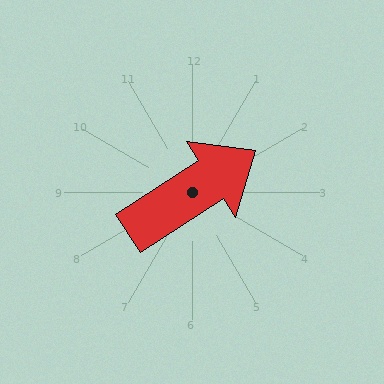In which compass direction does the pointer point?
Northeast.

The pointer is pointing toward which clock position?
Roughly 2 o'clock.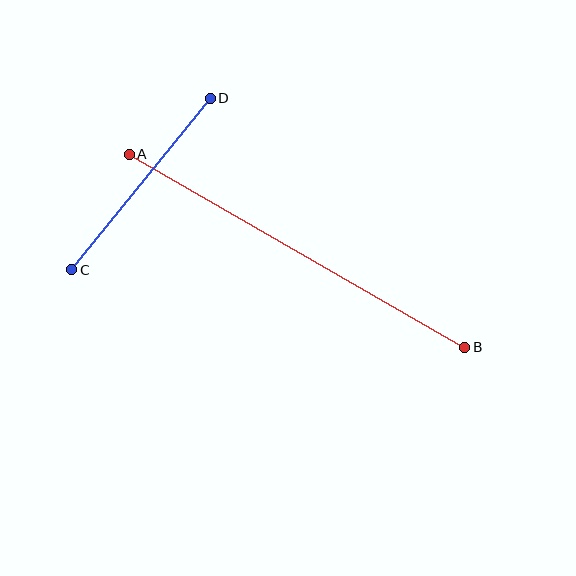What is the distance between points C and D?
The distance is approximately 221 pixels.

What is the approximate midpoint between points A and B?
The midpoint is at approximately (297, 251) pixels.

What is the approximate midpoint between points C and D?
The midpoint is at approximately (141, 184) pixels.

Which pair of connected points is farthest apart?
Points A and B are farthest apart.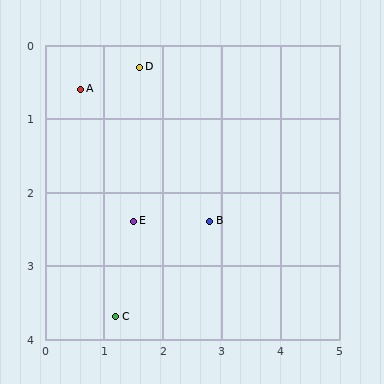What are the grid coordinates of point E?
Point E is at approximately (1.5, 2.4).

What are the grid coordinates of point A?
Point A is at approximately (0.6, 0.6).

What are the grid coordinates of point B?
Point B is at approximately (2.8, 2.4).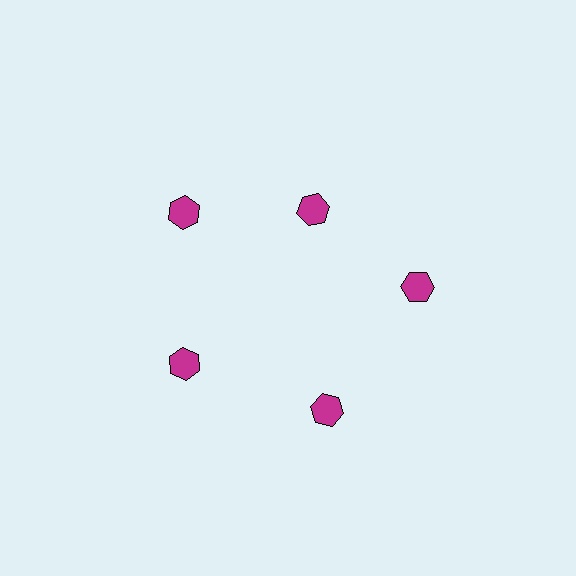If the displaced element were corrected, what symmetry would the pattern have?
It would have 5-fold rotational symmetry — the pattern would map onto itself every 72 degrees.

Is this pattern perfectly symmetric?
No. The 5 magenta hexagons are arranged in a ring, but one element near the 1 o'clock position is pulled inward toward the center, breaking the 5-fold rotational symmetry.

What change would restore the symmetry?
The symmetry would be restored by moving it outward, back onto the ring so that all 5 hexagons sit at equal angles and equal distance from the center.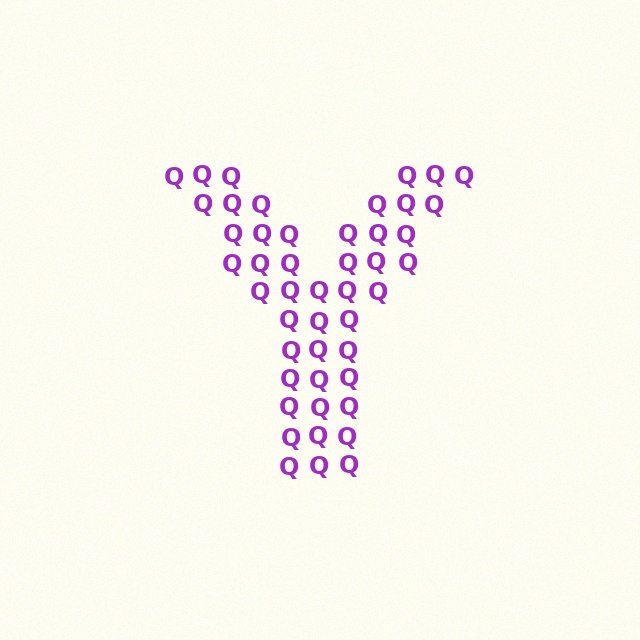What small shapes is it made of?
It is made of small letter Q's.